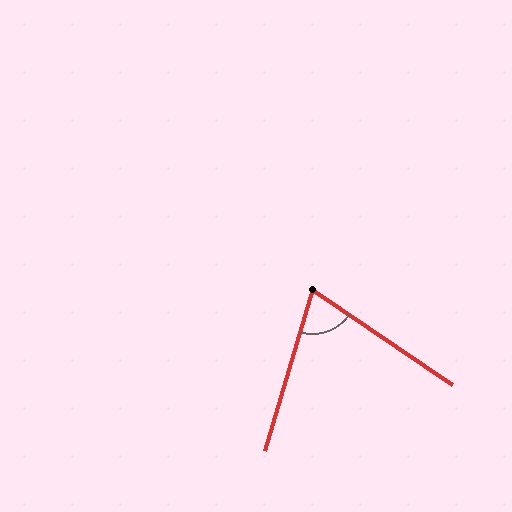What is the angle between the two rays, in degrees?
Approximately 73 degrees.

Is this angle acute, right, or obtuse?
It is acute.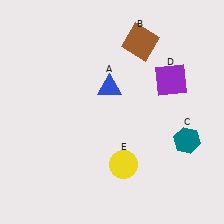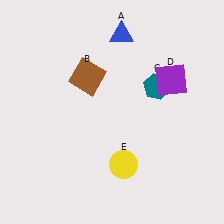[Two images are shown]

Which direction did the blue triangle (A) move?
The blue triangle (A) moved up.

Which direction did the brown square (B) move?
The brown square (B) moved left.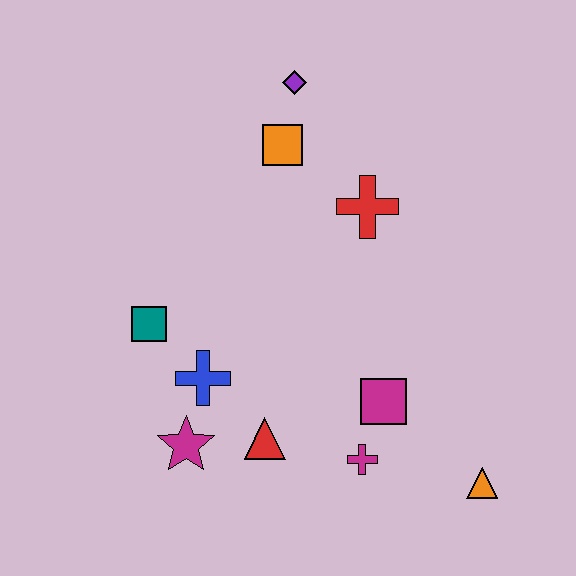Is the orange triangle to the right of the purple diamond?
Yes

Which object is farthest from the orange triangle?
The purple diamond is farthest from the orange triangle.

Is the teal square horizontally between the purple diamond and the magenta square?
No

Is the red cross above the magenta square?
Yes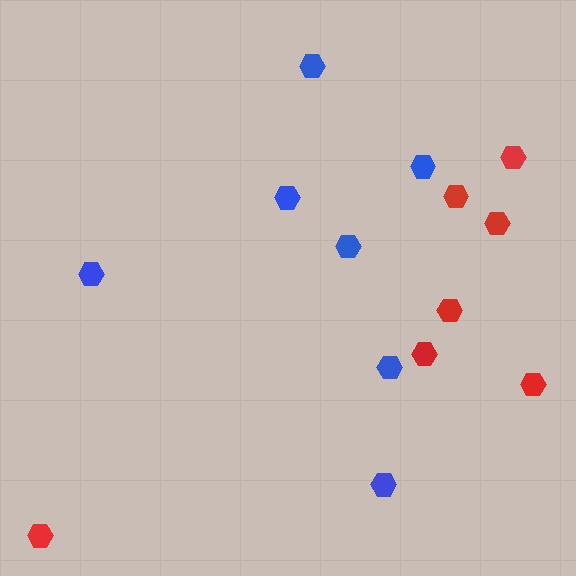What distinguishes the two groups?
There are 2 groups: one group of red hexagons (7) and one group of blue hexagons (7).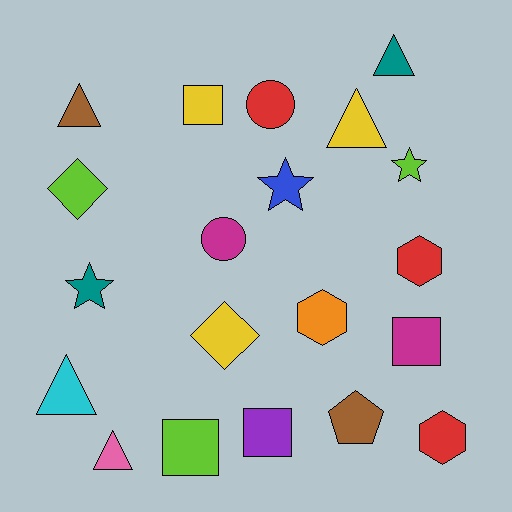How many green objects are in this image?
There are no green objects.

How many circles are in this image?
There are 2 circles.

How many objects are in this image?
There are 20 objects.